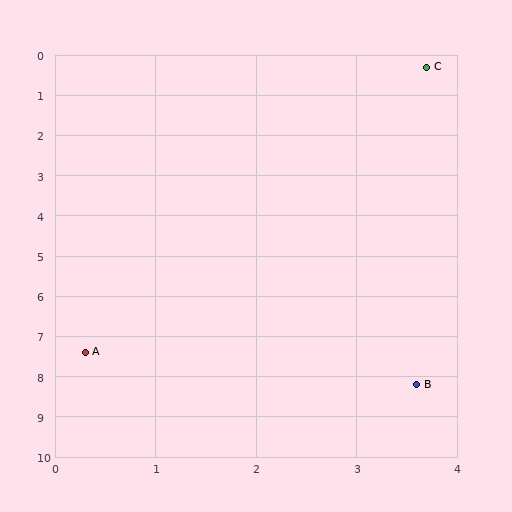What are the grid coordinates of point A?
Point A is at approximately (0.3, 7.4).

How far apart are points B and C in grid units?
Points B and C are about 7.9 grid units apart.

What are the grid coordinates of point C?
Point C is at approximately (3.7, 0.3).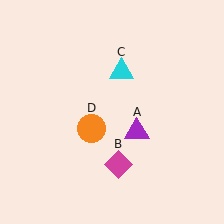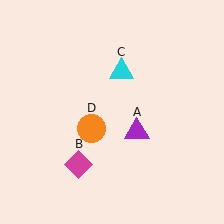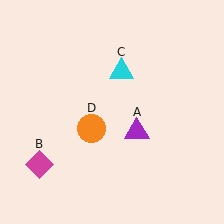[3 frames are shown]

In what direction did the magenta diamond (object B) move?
The magenta diamond (object B) moved left.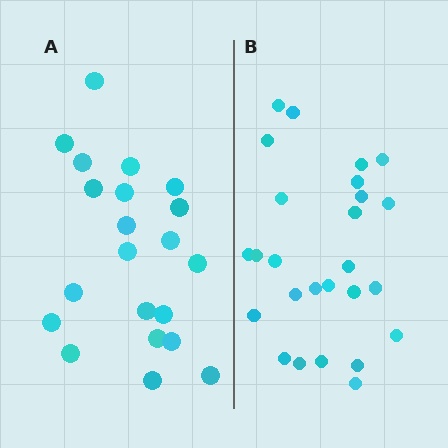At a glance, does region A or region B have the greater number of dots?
Region B (the right region) has more dots.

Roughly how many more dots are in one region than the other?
Region B has about 5 more dots than region A.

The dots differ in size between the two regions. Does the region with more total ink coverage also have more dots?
No. Region A has more total ink coverage because its dots are larger, but region B actually contains more individual dots. Total area can be misleading — the number of items is what matters here.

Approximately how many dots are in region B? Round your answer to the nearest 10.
About 30 dots. (The exact count is 26, which rounds to 30.)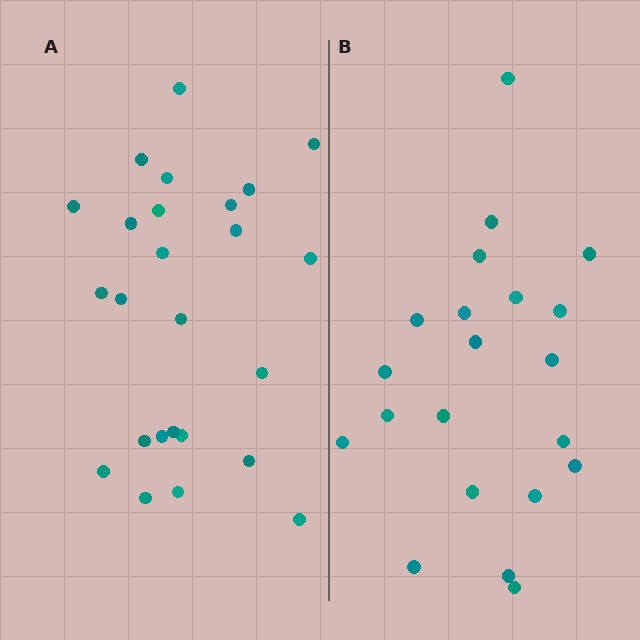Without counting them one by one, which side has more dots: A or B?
Region A (the left region) has more dots.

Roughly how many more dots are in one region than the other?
Region A has about 4 more dots than region B.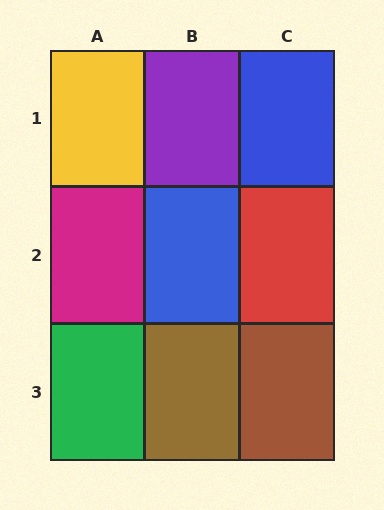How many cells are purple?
1 cell is purple.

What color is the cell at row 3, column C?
Brown.